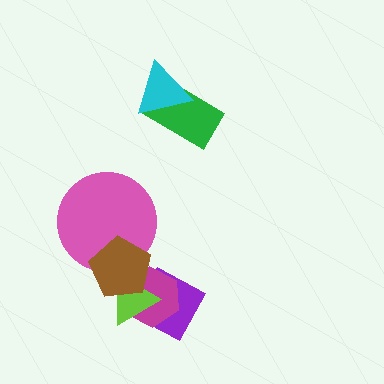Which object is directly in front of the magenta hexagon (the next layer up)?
The lime triangle is directly in front of the magenta hexagon.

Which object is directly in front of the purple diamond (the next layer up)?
The magenta hexagon is directly in front of the purple diamond.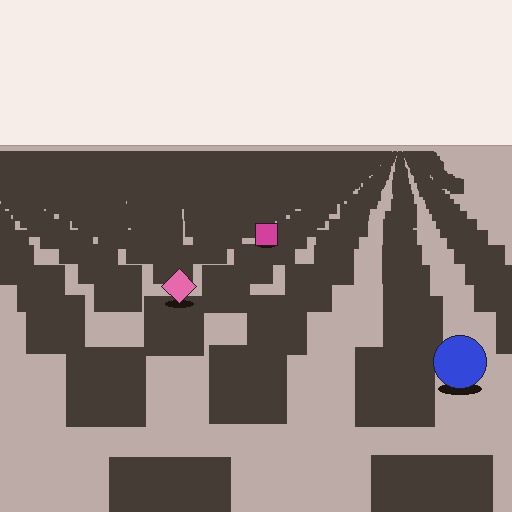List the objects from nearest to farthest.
From nearest to farthest: the blue circle, the pink diamond, the magenta square.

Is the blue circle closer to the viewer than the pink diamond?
Yes. The blue circle is closer — you can tell from the texture gradient: the ground texture is coarser near it.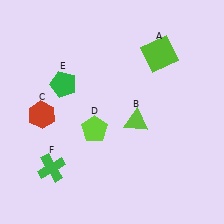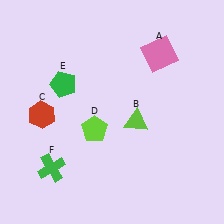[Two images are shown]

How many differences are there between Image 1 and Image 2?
There is 1 difference between the two images.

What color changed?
The square (A) changed from lime in Image 1 to pink in Image 2.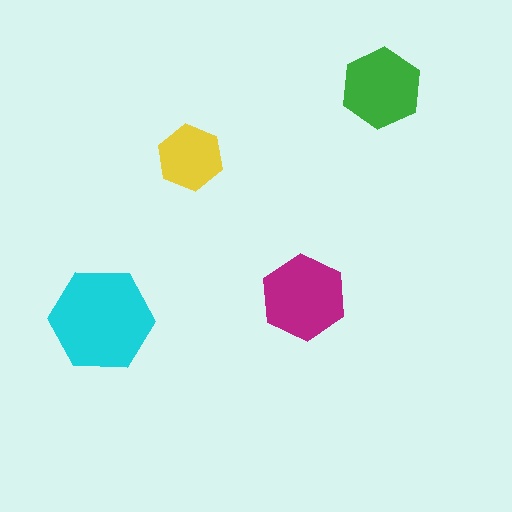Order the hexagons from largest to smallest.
the cyan one, the magenta one, the green one, the yellow one.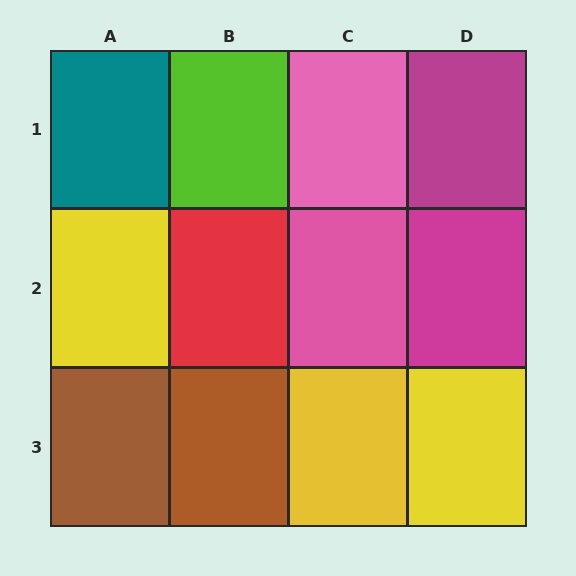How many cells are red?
1 cell is red.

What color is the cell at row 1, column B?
Lime.